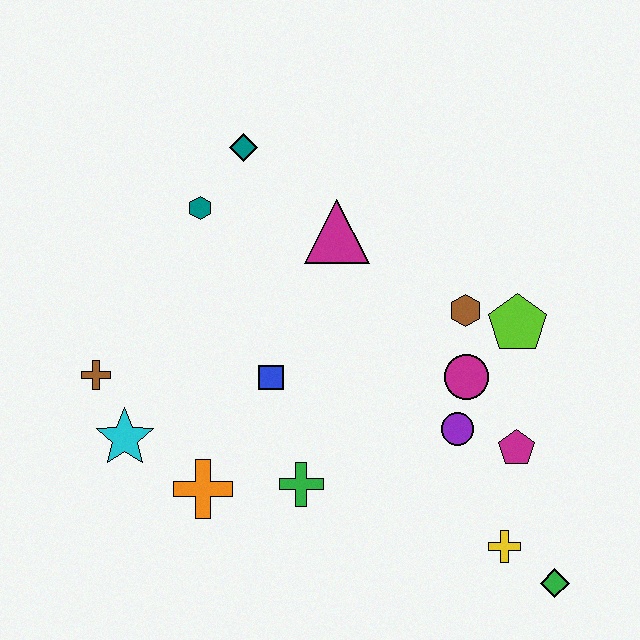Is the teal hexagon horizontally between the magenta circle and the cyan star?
Yes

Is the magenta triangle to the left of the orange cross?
No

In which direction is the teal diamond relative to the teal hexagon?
The teal diamond is above the teal hexagon.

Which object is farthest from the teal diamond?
The green diamond is farthest from the teal diamond.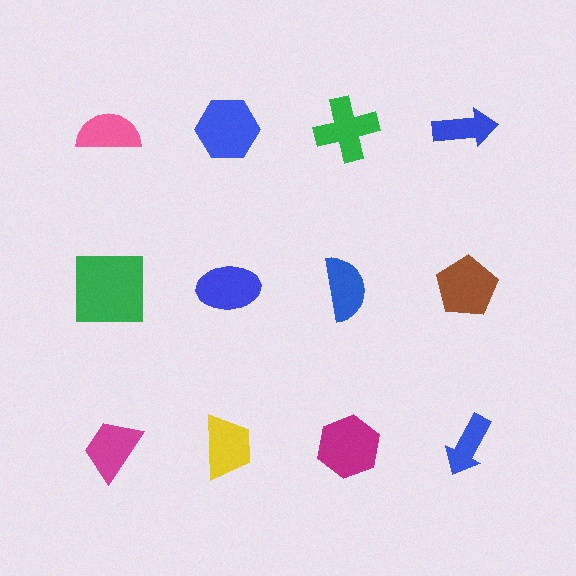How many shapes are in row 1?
4 shapes.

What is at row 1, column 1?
A pink semicircle.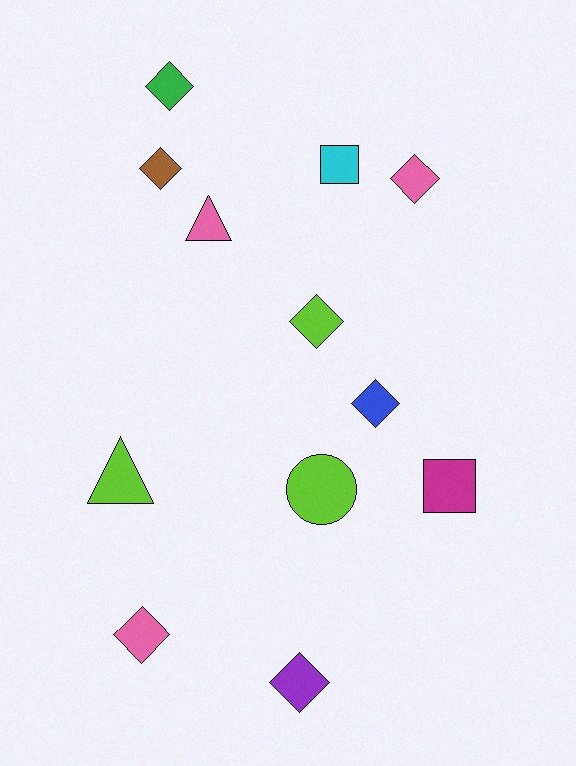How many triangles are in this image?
There are 2 triangles.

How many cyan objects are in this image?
There is 1 cyan object.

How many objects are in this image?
There are 12 objects.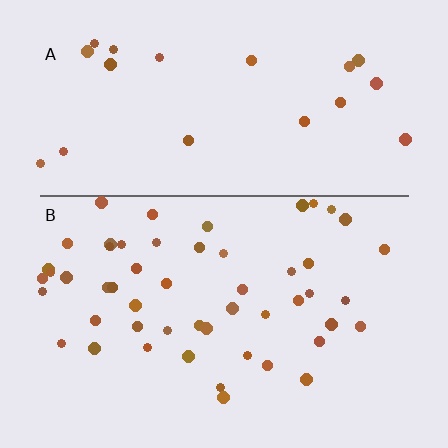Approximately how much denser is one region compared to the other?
Approximately 2.4× — region B over region A.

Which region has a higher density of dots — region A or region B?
B (the bottom).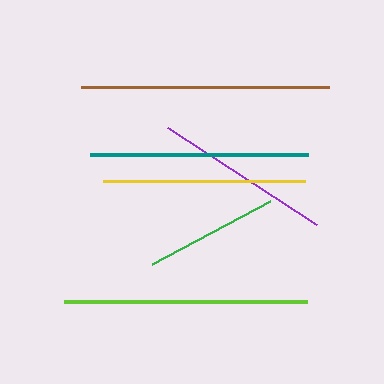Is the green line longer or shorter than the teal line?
The teal line is longer than the green line.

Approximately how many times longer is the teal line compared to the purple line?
The teal line is approximately 1.2 times the length of the purple line.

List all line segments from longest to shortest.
From longest to shortest: brown, lime, teal, yellow, purple, green.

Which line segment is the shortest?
The green line is the shortest at approximately 134 pixels.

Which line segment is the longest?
The brown line is the longest at approximately 248 pixels.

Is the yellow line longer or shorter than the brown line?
The brown line is longer than the yellow line.